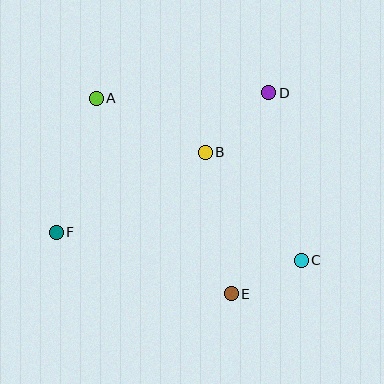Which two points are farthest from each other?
Points A and C are farthest from each other.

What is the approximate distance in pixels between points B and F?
The distance between B and F is approximately 169 pixels.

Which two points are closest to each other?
Points C and E are closest to each other.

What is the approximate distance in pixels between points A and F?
The distance between A and F is approximately 140 pixels.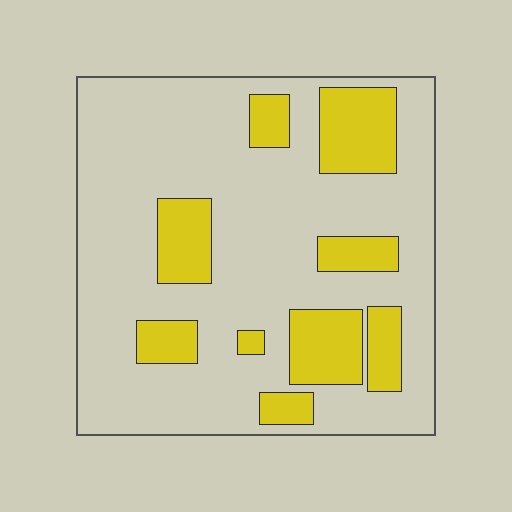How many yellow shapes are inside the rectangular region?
9.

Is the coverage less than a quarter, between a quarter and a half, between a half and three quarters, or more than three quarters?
Less than a quarter.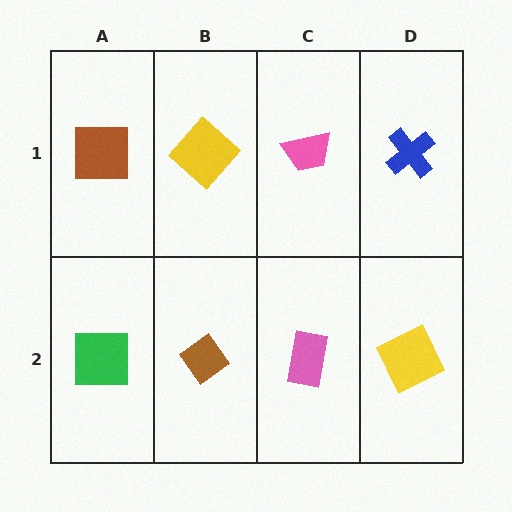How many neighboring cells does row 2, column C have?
3.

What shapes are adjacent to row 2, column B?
A yellow diamond (row 1, column B), a green square (row 2, column A), a pink rectangle (row 2, column C).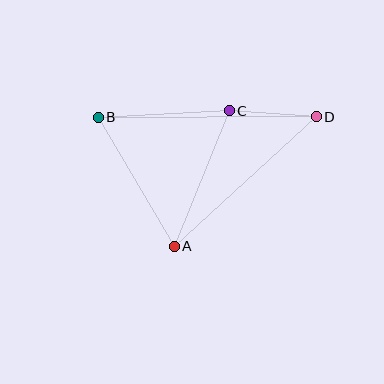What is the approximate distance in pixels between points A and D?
The distance between A and D is approximately 192 pixels.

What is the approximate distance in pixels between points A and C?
The distance between A and C is approximately 146 pixels.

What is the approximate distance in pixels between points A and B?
The distance between A and B is approximately 149 pixels.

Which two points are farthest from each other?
Points B and D are farthest from each other.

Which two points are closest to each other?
Points C and D are closest to each other.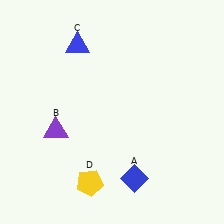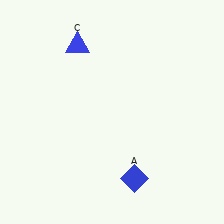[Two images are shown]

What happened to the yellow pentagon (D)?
The yellow pentagon (D) was removed in Image 2. It was in the bottom-left area of Image 1.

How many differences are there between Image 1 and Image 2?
There are 2 differences between the two images.